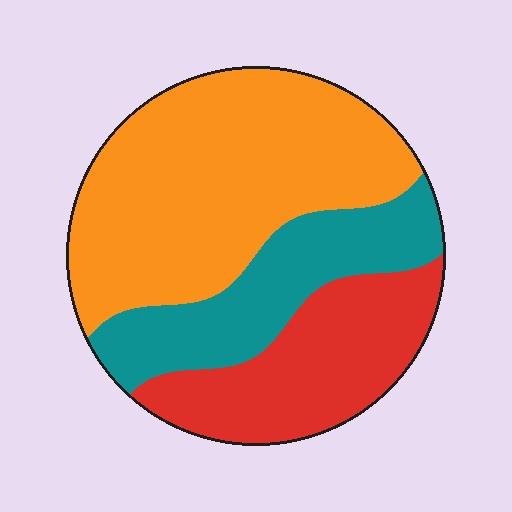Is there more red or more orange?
Orange.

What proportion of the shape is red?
Red takes up about one quarter (1/4) of the shape.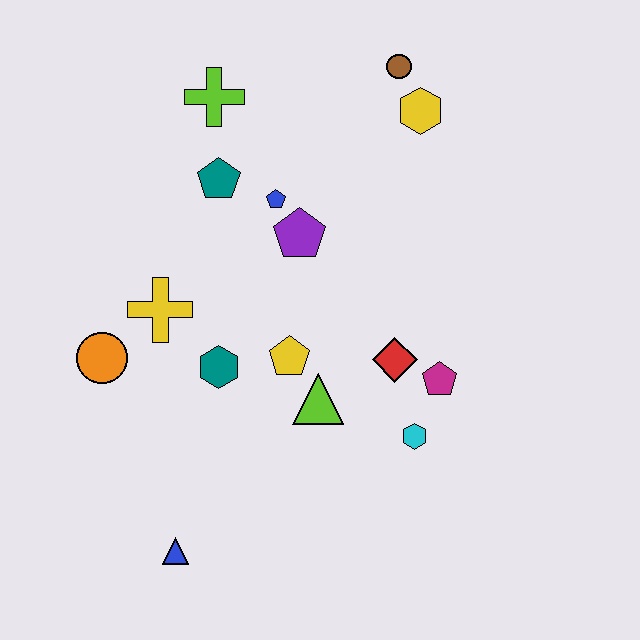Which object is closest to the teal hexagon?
The yellow pentagon is closest to the teal hexagon.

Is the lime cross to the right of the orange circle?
Yes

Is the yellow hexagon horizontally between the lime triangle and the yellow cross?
No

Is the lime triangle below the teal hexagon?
Yes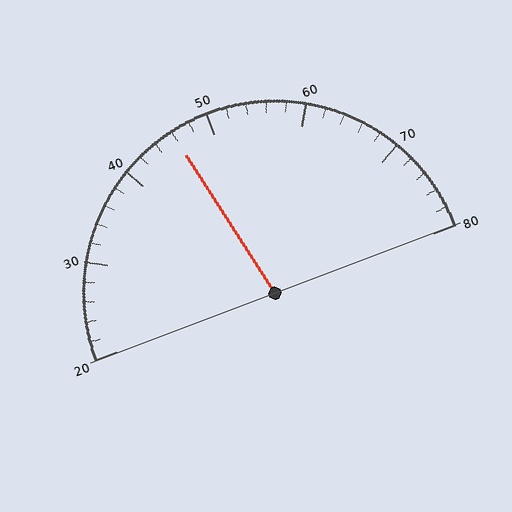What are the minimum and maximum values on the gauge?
The gauge ranges from 20 to 80.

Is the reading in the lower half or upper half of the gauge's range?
The reading is in the lower half of the range (20 to 80).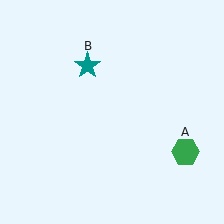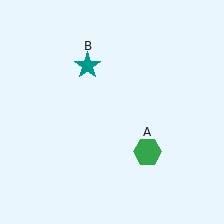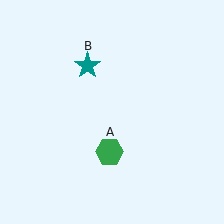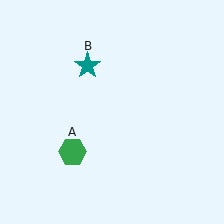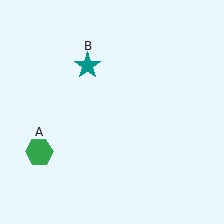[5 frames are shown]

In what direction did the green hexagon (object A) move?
The green hexagon (object A) moved left.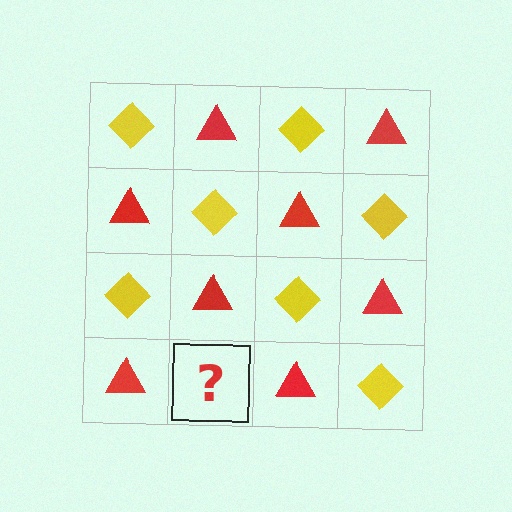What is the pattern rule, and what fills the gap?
The rule is that it alternates yellow diamond and red triangle in a checkerboard pattern. The gap should be filled with a yellow diamond.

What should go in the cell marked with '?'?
The missing cell should contain a yellow diamond.